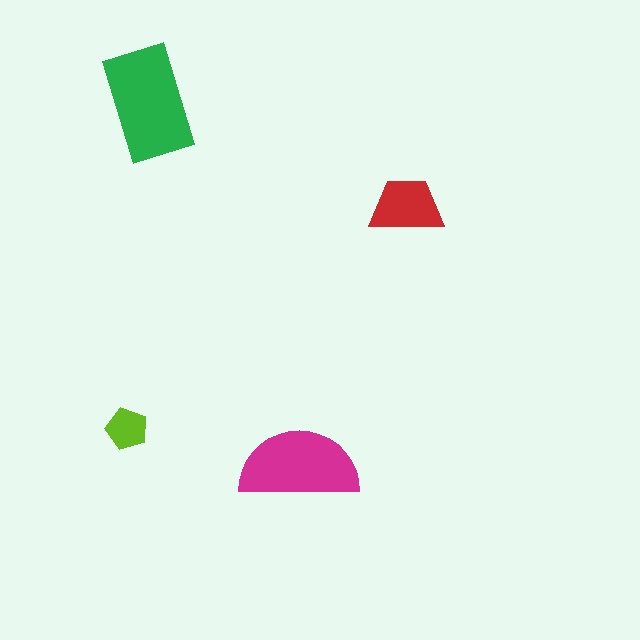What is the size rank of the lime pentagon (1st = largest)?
4th.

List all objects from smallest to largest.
The lime pentagon, the red trapezoid, the magenta semicircle, the green rectangle.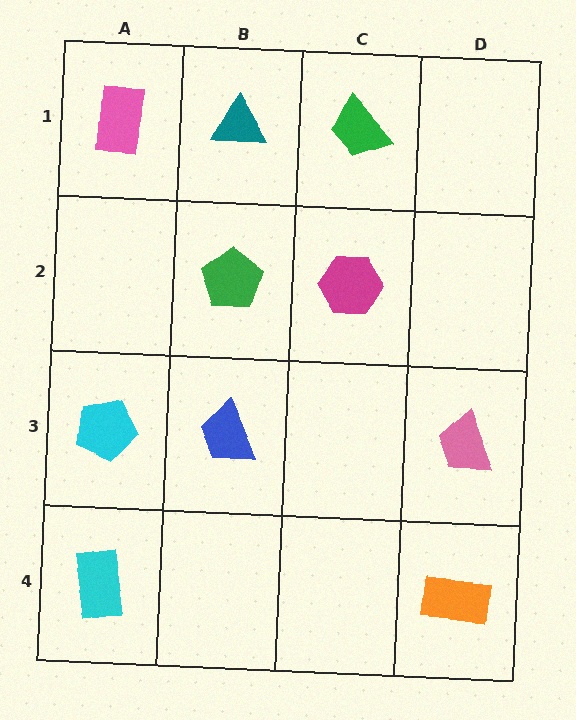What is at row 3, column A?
A cyan pentagon.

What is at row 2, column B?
A green pentagon.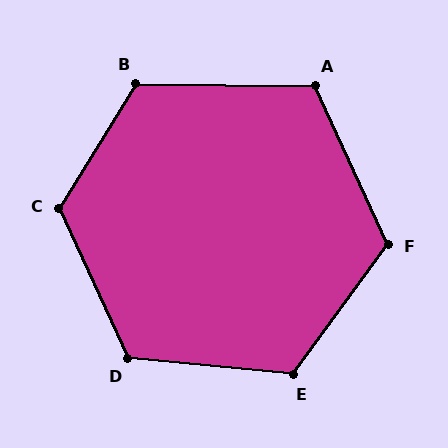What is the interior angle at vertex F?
Approximately 119 degrees (obtuse).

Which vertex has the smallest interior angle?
A, at approximately 115 degrees.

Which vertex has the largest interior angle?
C, at approximately 124 degrees.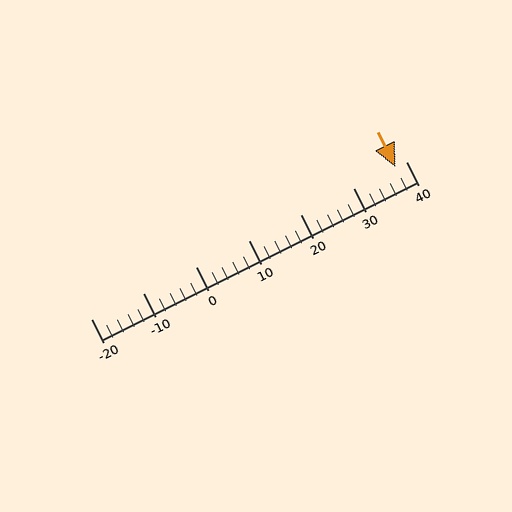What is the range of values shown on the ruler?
The ruler shows values from -20 to 40.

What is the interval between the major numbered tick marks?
The major tick marks are spaced 10 units apart.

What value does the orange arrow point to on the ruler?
The orange arrow points to approximately 38.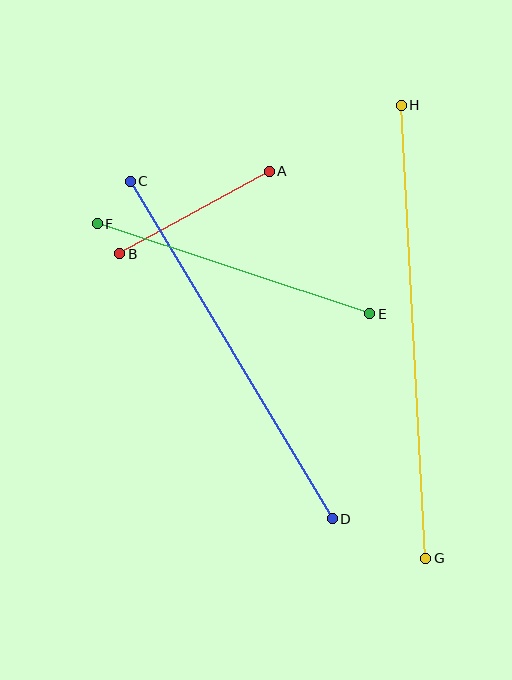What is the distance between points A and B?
The distance is approximately 171 pixels.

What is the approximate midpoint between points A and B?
The midpoint is at approximately (194, 213) pixels.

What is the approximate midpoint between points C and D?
The midpoint is at approximately (231, 350) pixels.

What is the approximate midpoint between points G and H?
The midpoint is at approximately (413, 332) pixels.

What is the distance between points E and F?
The distance is approximately 287 pixels.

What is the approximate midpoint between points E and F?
The midpoint is at approximately (234, 269) pixels.